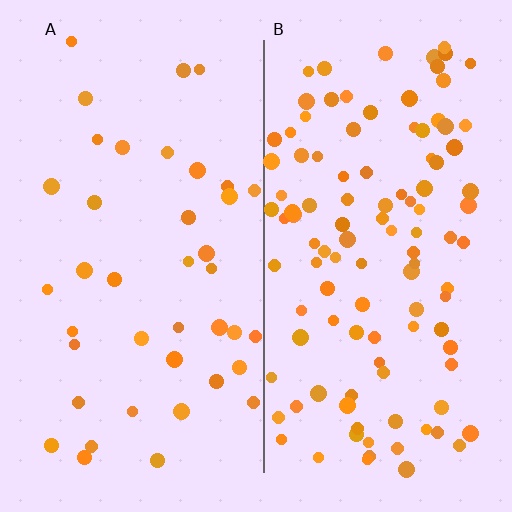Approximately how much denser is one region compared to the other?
Approximately 2.8× — region B over region A.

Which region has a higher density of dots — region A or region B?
B (the right).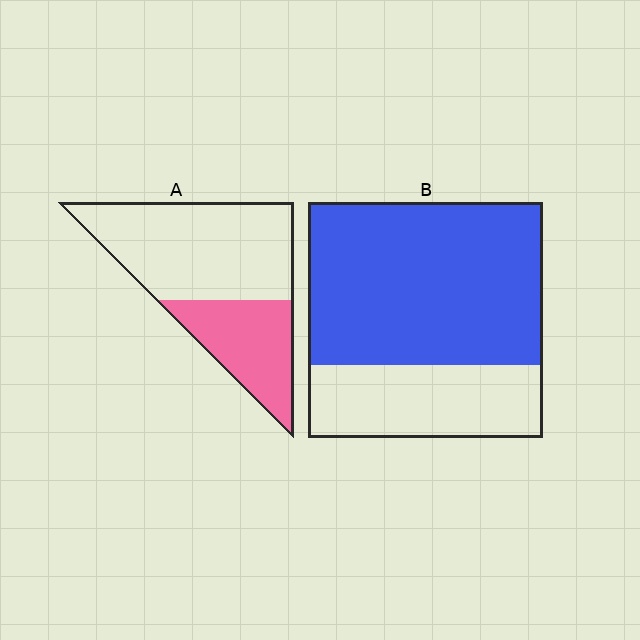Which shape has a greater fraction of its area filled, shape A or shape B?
Shape B.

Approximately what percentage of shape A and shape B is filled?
A is approximately 35% and B is approximately 70%.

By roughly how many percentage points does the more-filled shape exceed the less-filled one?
By roughly 35 percentage points (B over A).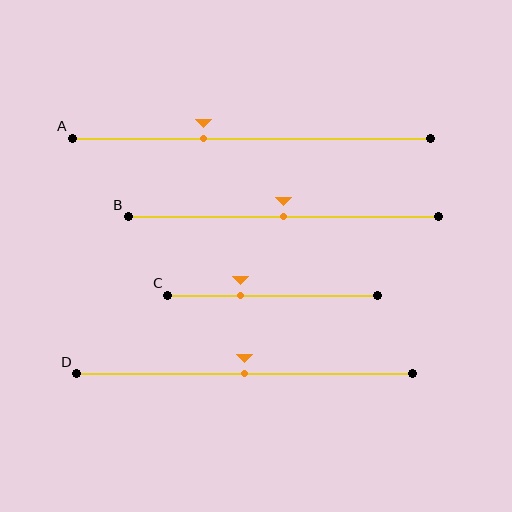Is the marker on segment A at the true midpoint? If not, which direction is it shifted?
No, the marker on segment A is shifted to the left by about 13% of the segment length.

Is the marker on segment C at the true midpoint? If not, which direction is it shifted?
No, the marker on segment C is shifted to the left by about 15% of the segment length.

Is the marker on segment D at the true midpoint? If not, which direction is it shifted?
Yes, the marker on segment D is at the true midpoint.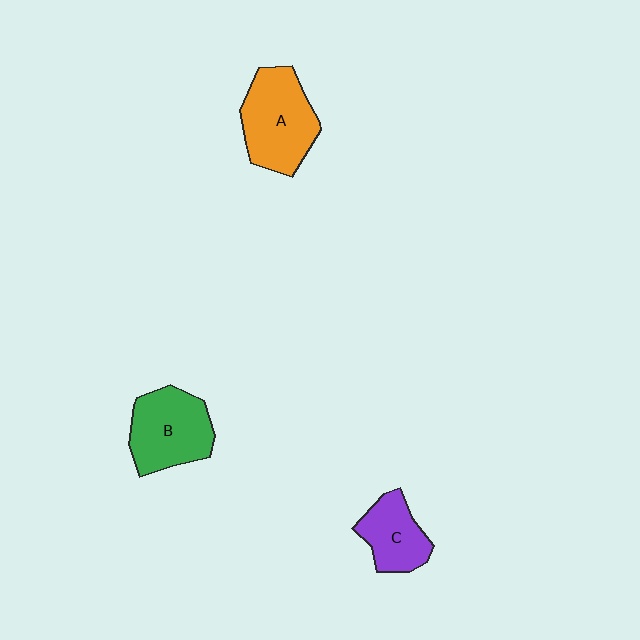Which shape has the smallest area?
Shape C (purple).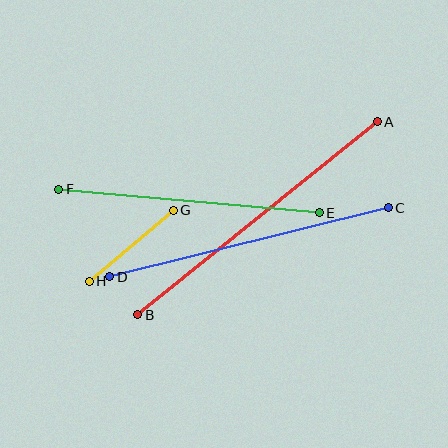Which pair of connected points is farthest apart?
Points A and B are farthest apart.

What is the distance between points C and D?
The distance is approximately 287 pixels.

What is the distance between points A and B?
The distance is approximately 308 pixels.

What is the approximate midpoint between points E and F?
The midpoint is at approximately (189, 201) pixels.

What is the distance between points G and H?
The distance is approximately 110 pixels.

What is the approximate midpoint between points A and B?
The midpoint is at approximately (258, 218) pixels.